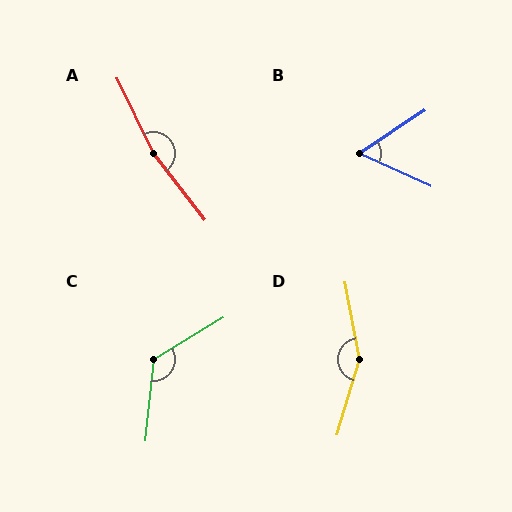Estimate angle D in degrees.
Approximately 153 degrees.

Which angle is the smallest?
B, at approximately 59 degrees.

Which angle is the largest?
A, at approximately 168 degrees.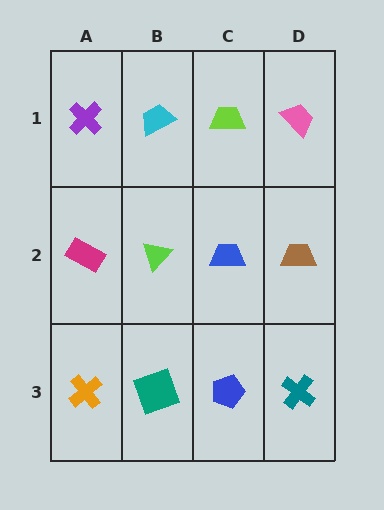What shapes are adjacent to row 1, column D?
A brown trapezoid (row 2, column D), a lime trapezoid (row 1, column C).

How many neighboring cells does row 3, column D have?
2.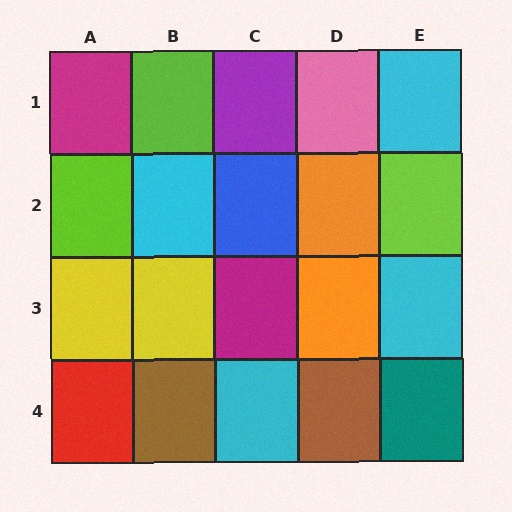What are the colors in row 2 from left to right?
Lime, cyan, blue, orange, lime.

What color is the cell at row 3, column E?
Cyan.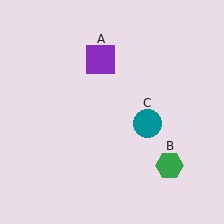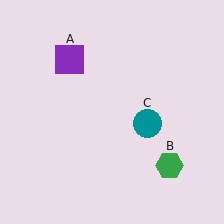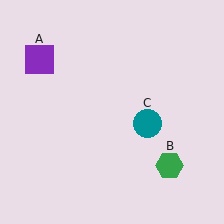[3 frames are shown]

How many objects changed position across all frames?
1 object changed position: purple square (object A).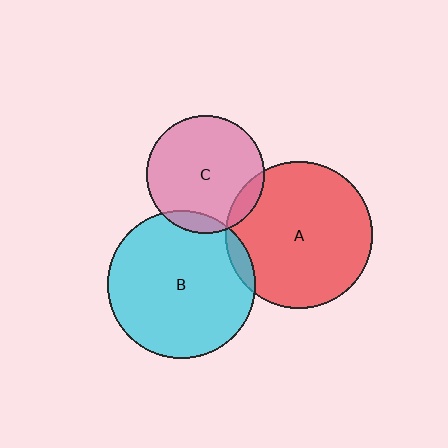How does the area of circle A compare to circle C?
Approximately 1.5 times.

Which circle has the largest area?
Circle B (cyan).